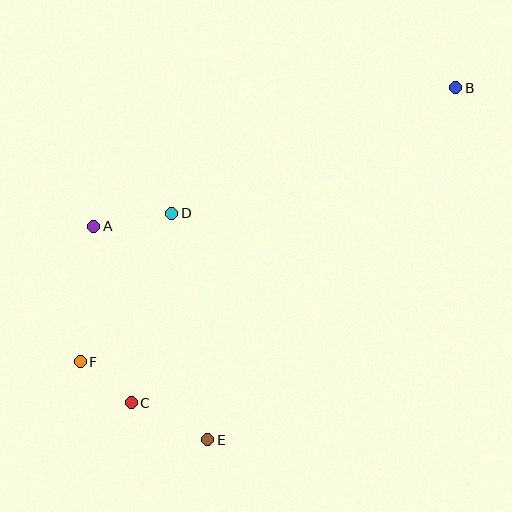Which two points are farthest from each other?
Points B and F are farthest from each other.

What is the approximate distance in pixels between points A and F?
The distance between A and F is approximately 136 pixels.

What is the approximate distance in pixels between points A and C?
The distance between A and C is approximately 180 pixels.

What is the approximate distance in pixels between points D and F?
The distance between D and F is approximately 174 pixels.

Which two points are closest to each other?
Points C and F are closest to each other.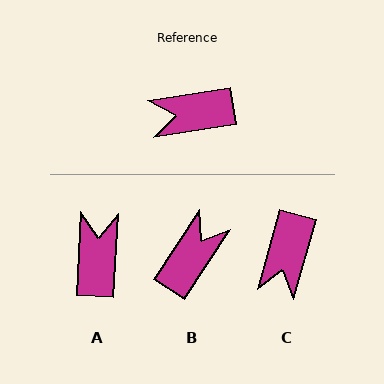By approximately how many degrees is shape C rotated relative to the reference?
Approximately 66 degrees counter-clockwise.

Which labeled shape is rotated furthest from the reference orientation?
B, about 132 degrees away.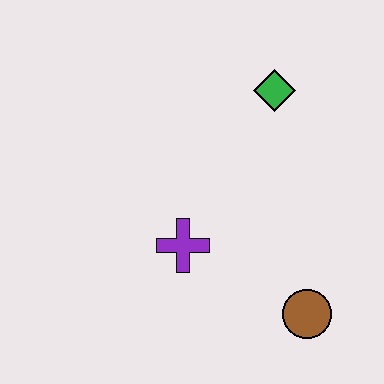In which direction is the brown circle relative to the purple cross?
The brown circle is to the right of the purple cross.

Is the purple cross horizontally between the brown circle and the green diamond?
No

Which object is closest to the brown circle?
The purple cross is closest to the brown circle.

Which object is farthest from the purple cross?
The green diamond is farthest from the purple cross.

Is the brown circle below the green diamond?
Yes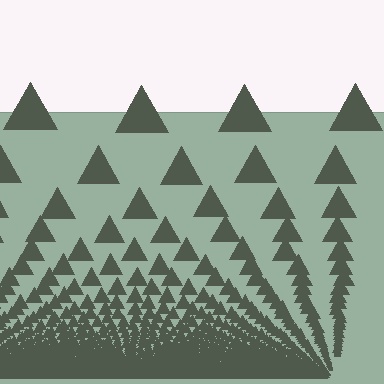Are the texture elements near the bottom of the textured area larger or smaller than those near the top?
Smaller. The gradient is inverted — elements near the bottom are smaller and denser.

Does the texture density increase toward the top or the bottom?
Density increases toward the bottom.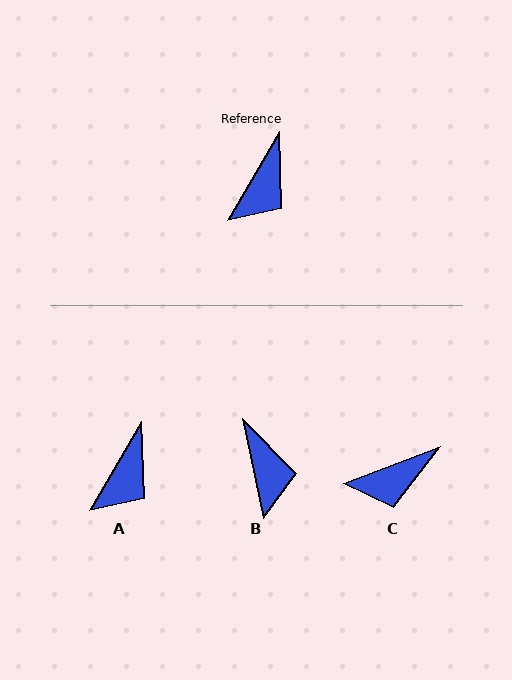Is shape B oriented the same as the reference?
No, it is off by about 42 degrees.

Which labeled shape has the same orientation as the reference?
A.